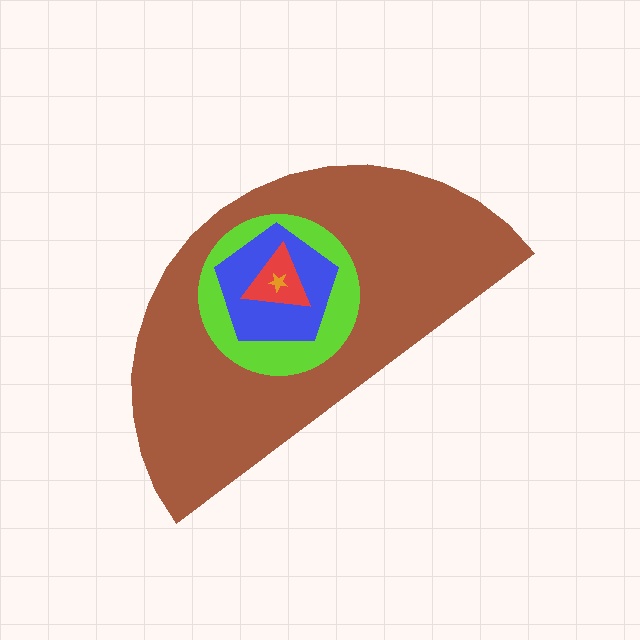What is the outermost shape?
The brown semicircle.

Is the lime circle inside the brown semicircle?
Yes.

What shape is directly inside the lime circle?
The blue pentagon.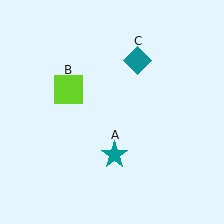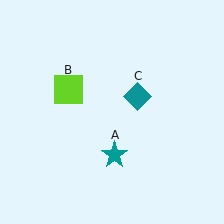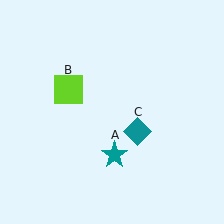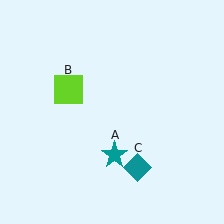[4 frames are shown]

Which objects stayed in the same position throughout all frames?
Teal star (object A) and lime square (object B) remained stationary.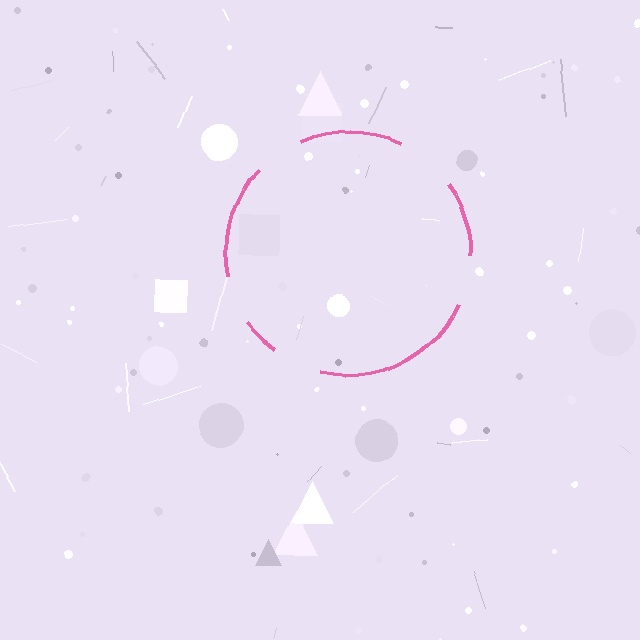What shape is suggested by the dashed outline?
The dashed outline suggests a circle.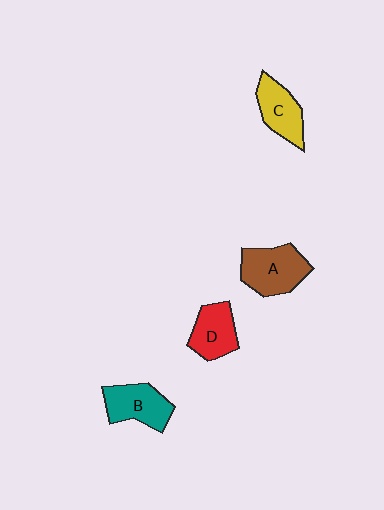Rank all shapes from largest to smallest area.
From largest to smallest: A (brown), B (teal), C (yellow), D (red).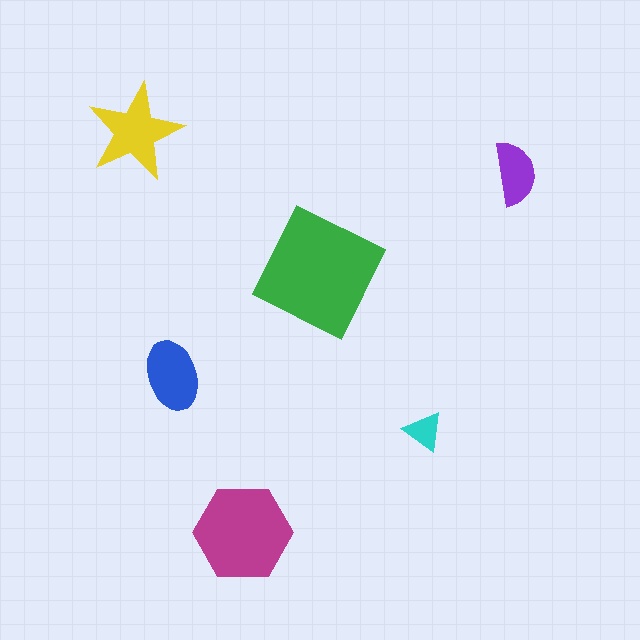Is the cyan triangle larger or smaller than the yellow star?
Smaller.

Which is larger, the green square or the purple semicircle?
The green square.